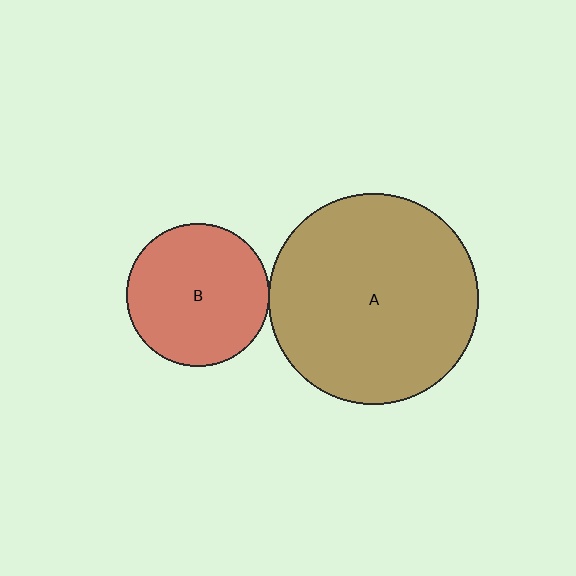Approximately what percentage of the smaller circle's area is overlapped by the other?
Approximately 5%.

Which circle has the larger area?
Circle A (brown).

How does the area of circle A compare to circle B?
Approximately 2.2 times.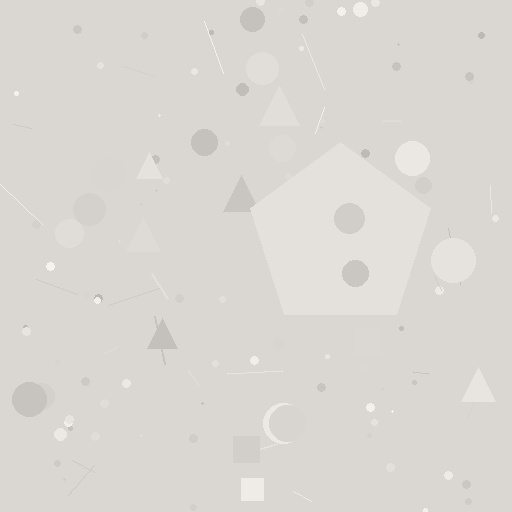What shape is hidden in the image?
A pentagon is hidden in the image.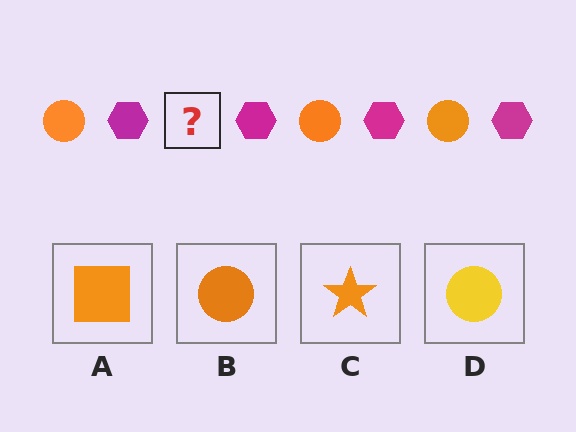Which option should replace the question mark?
Option B.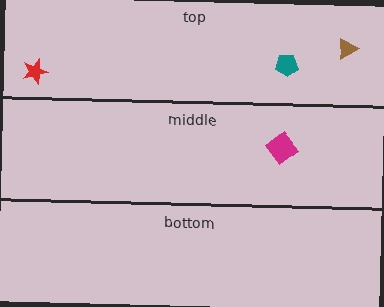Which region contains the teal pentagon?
The top region.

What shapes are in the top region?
The teal pentagon, the red star, the brown triangle.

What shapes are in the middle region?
The magenta diamond.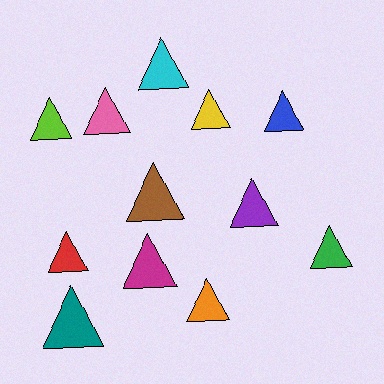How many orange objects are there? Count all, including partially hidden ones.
There is 1 orange object.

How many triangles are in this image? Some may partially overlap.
There are 12 triangles.